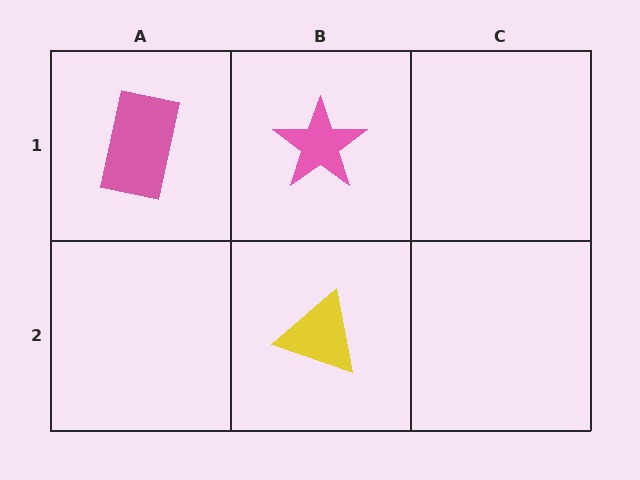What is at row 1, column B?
A pink star.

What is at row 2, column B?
A yellow triangle.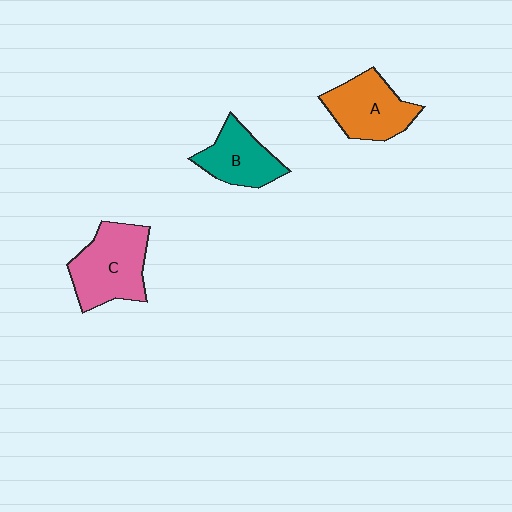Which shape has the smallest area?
Shape B (teal).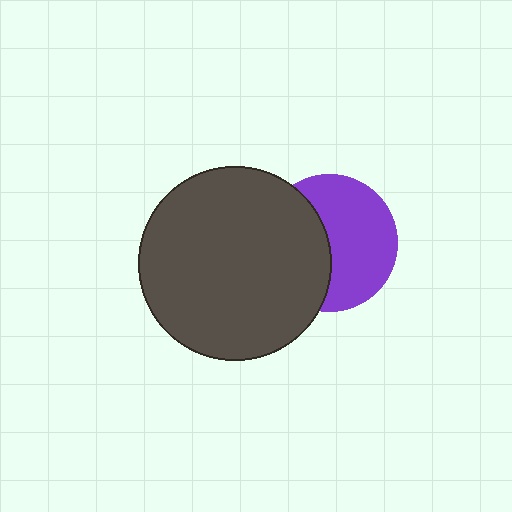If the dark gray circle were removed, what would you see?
You would see the complete purple circle.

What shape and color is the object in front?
The object in front is a dark gray circle.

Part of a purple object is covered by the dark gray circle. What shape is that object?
It is a circle.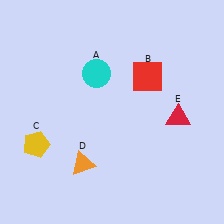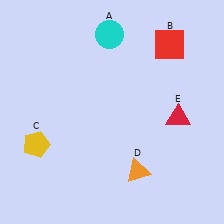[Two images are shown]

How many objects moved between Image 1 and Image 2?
3 objects moved between the two images.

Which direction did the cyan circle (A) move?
The cyan circle (A) moved up.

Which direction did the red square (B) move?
The red square (B) moved up.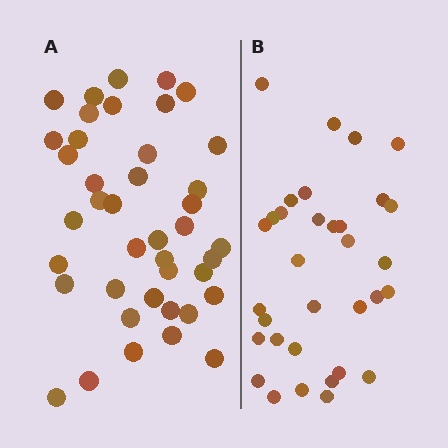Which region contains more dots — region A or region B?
Region A (the left region) has more dots.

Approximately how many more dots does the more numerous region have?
Region A has roughly 8 or so more dots than region B.